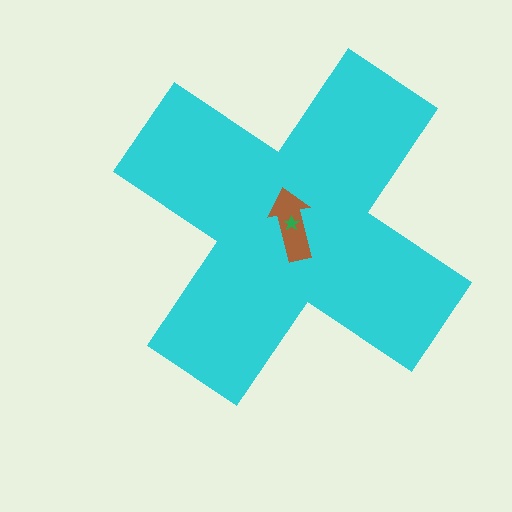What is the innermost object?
The green star.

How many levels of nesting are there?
3.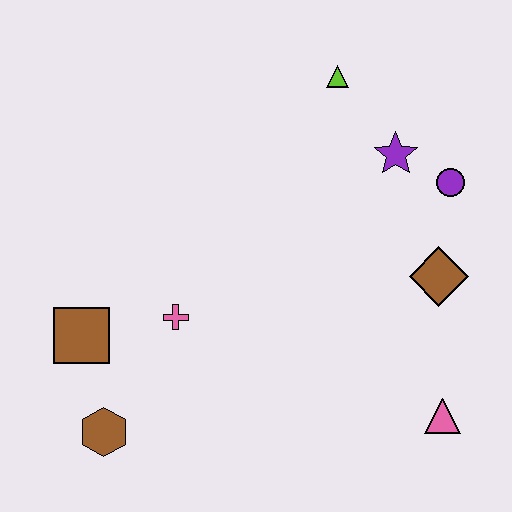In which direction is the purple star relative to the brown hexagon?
The purple star is to the right of the brown hexagon.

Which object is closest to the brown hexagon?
The brown square is closest to the brown hexagon.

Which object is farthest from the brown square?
The purple circle is farthest from the brown square.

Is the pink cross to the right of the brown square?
Yes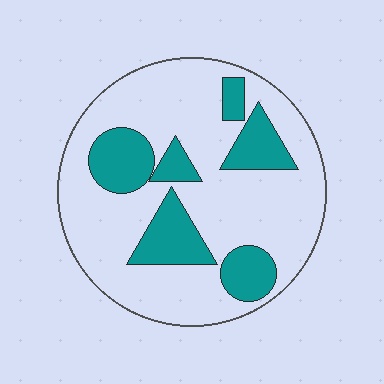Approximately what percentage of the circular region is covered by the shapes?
Approximately 25%.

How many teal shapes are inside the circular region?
6.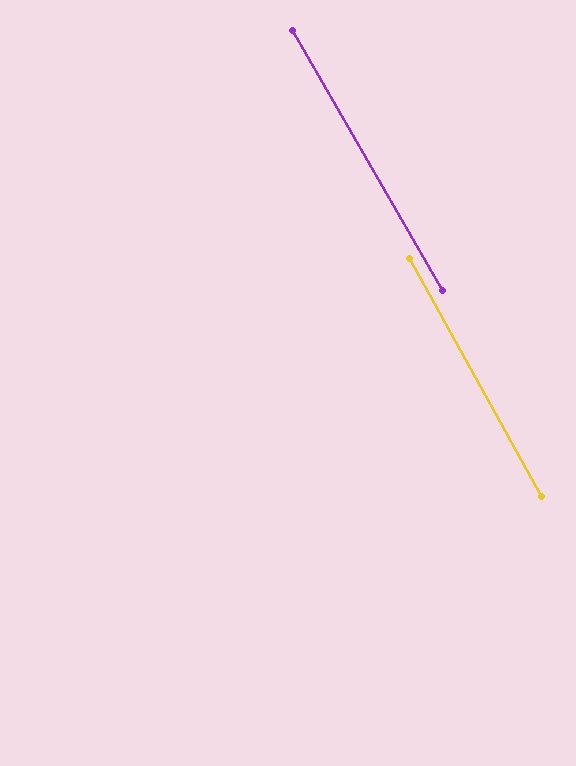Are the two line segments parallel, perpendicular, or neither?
Parallel — their directions differ by only 1.2°.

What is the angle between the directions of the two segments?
Approximately 1 degree.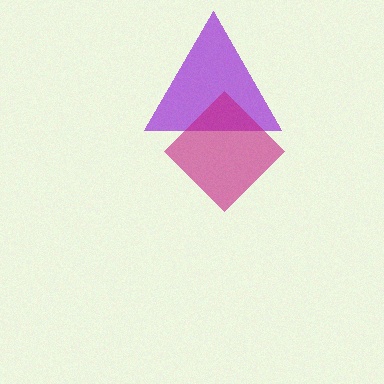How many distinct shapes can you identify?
There are 2 distinct shapes: a purple triangle, a magenta diamond.